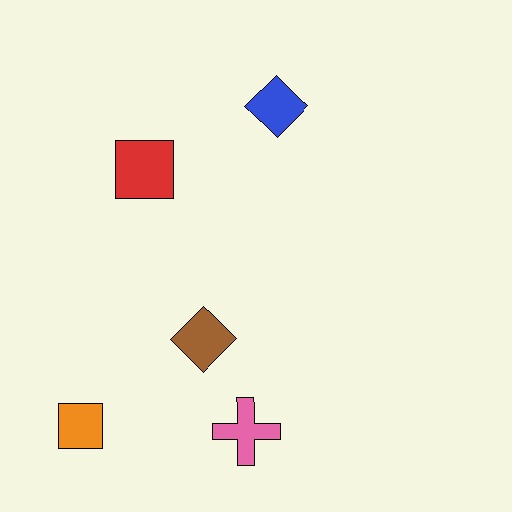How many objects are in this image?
There are 5 objects.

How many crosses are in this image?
There is 1 cross.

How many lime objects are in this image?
There are no lime objects.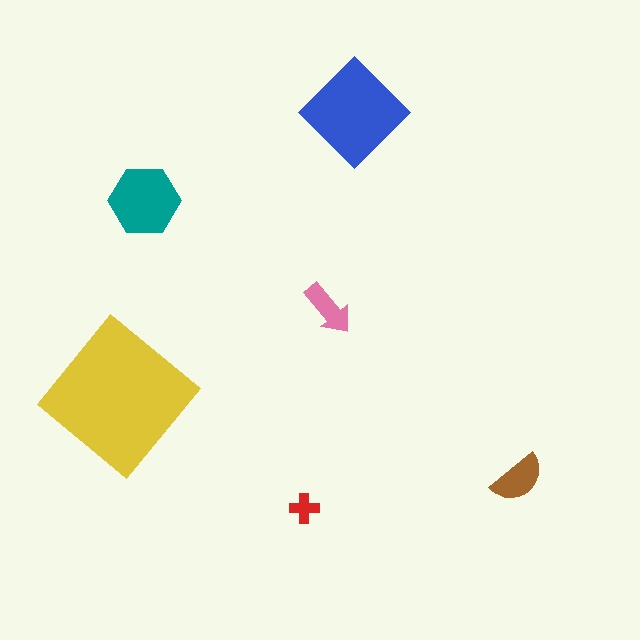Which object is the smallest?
The red cross.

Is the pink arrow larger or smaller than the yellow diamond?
Smaller.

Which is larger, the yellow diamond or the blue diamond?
The yellow diamond.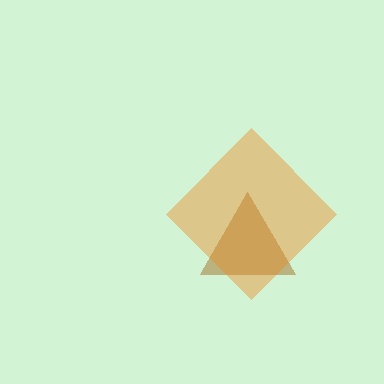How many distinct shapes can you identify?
There are 2 distinct shapes: a brown triangle, an orange diamond.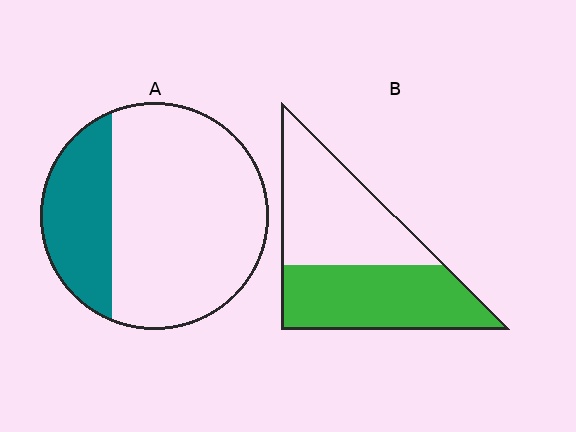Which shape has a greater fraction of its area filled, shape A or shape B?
Shape B.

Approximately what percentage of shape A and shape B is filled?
A is approximately 25% and B is approximately 50%.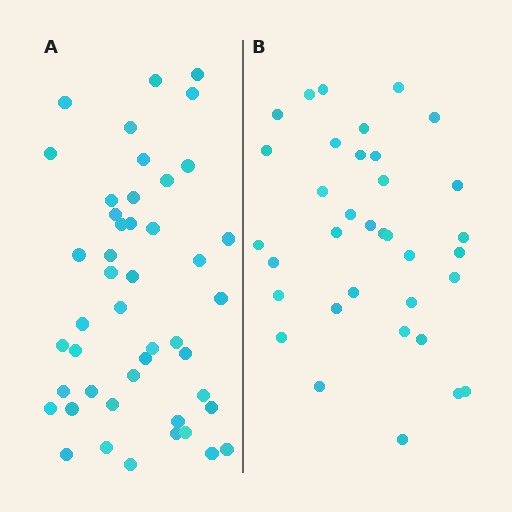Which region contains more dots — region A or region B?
Region A (the left region) has more dots.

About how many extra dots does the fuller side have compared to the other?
Region A has roughly 12 or so more dots than region B.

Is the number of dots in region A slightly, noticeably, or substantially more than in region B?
Region A has noticeably more, but not dramatically so. The ratio is roughly 1.3 to 1.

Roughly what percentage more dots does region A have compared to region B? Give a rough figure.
About 30% more.